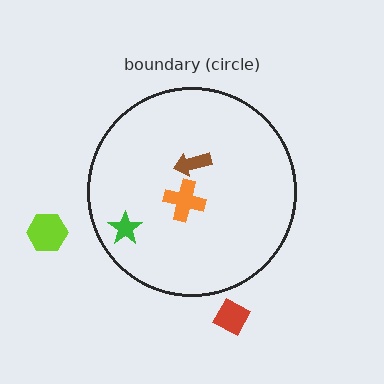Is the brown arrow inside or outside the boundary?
Inside.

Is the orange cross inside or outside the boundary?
Inside.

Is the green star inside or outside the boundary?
Inside.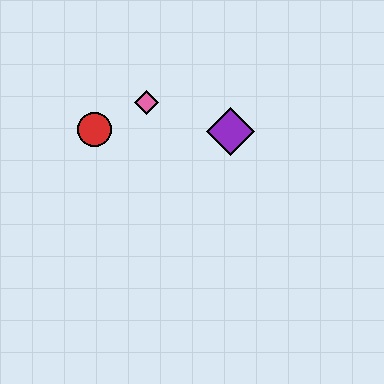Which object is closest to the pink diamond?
The red circle is closest to the pink diamond.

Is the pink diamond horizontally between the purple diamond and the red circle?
Yes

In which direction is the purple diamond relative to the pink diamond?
The purple diamond is to the right of the pink diamond.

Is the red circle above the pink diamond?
No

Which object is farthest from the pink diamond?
The purple diamond is farthest from the pink diamond.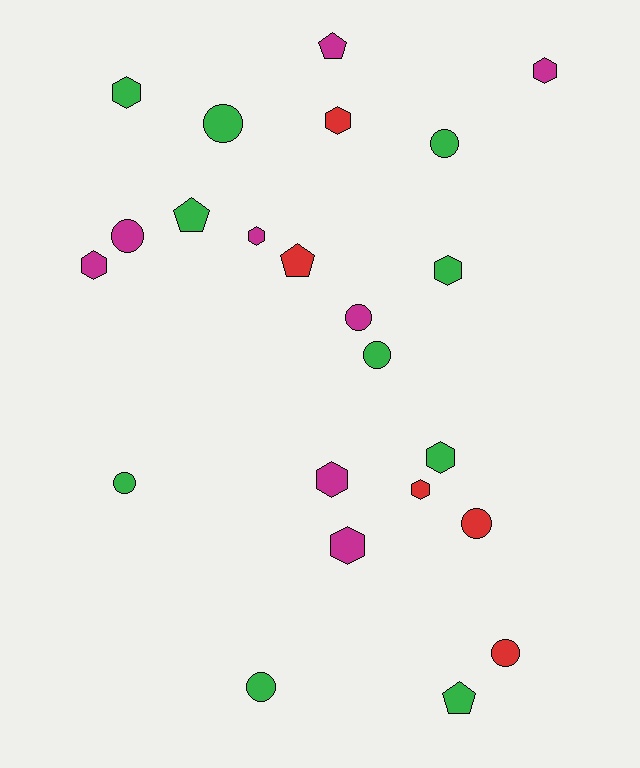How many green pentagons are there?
There are 2 green pentagons.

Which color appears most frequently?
Green, with 10 objects.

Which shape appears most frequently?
Hexagon, with 10 objects.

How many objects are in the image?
There are 23 objects.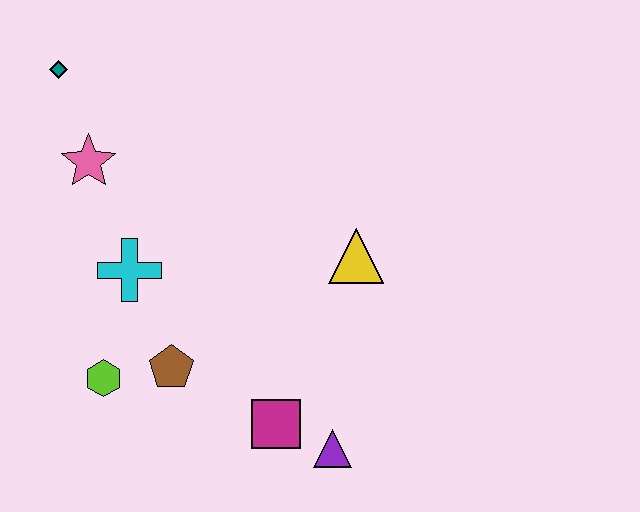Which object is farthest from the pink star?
The purple triangle is farthest from the pink star.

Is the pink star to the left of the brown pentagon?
Yes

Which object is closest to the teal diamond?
The pink star is closest to the teal diamond.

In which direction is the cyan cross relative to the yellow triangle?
The cyan cross is to the left of the yellow triangle.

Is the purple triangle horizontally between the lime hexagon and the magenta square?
No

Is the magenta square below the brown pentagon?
Yes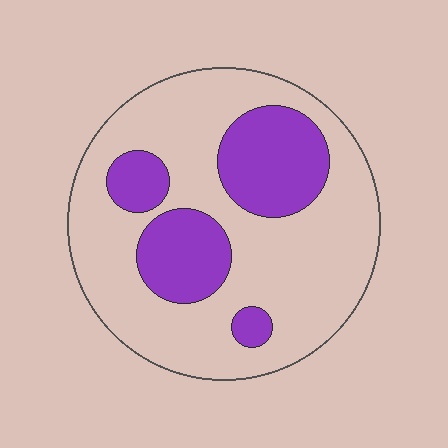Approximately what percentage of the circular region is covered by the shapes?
Approximately 30%.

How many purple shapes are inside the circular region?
4.